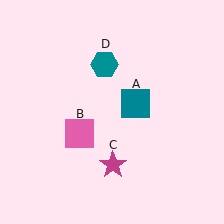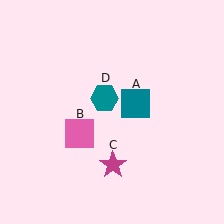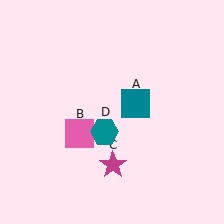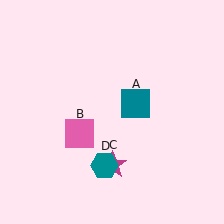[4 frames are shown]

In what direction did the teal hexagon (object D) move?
The teal hexagon (object D) moved down.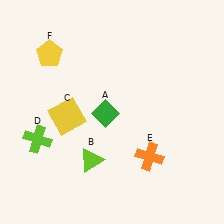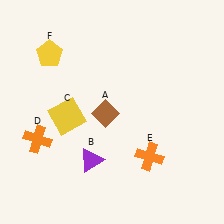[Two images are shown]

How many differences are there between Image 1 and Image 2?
There are 3 differences between the two images.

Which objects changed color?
A changed from green to brown. B changed from lime to purple. D changed from lime to orange.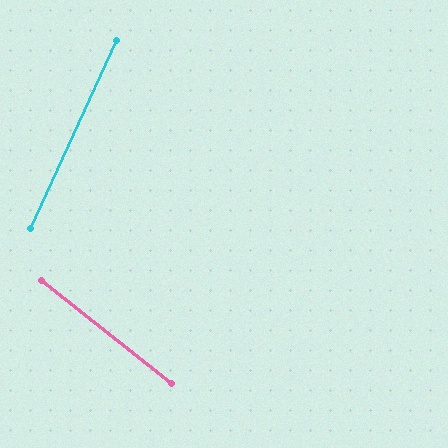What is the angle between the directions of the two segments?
Approximately 76 degrees.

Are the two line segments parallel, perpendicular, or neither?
Neither parallel nor perpendicular — they differ by about 76°.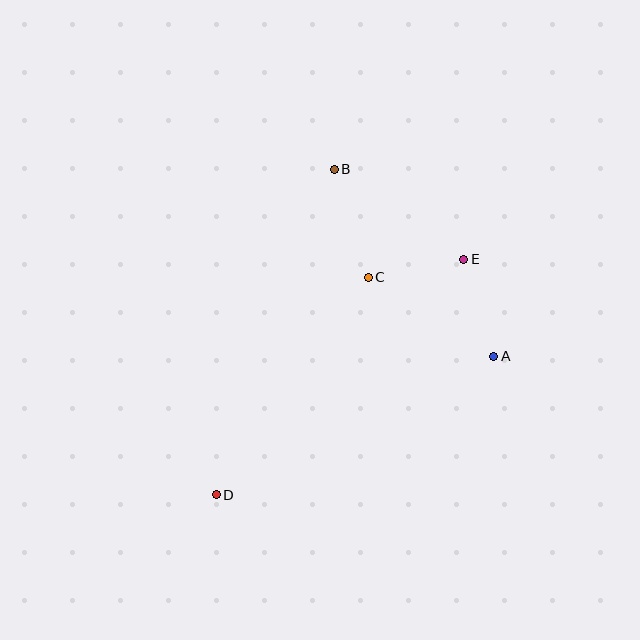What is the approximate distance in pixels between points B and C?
The distance between B and C is approximately 114 pixels.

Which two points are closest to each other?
Points C and E are closest to each other.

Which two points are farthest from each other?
Points B and D are farthest from each other.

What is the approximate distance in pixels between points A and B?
The distance between A and B is approximately 246 pixels.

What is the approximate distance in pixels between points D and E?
The distance between D and E is approximately 341 pixels.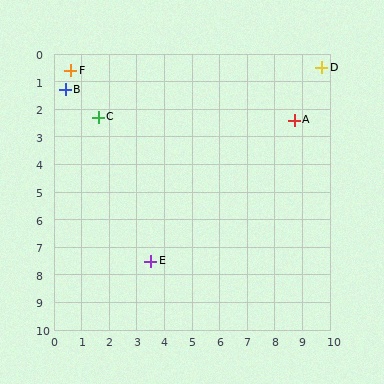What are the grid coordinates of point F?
Point F is at approximately (0.6, 0.6).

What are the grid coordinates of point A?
Point A is at approximately (8.7, 2.4).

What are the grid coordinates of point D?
Point D is at approximately (9.7, 0.5).